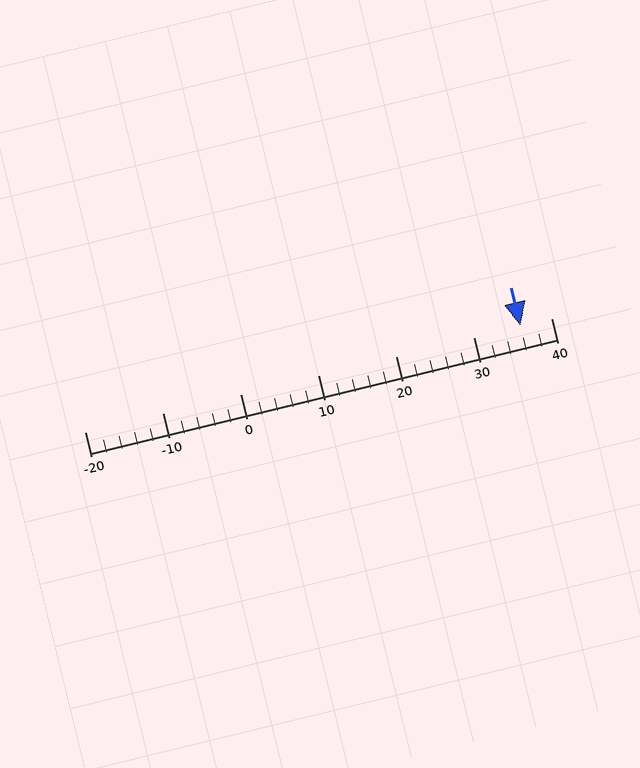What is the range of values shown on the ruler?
The ruler shows values from -20 to 40.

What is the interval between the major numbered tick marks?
The major tick marks are spaced 10 units apart.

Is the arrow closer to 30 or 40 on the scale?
The arrow is closer to 40.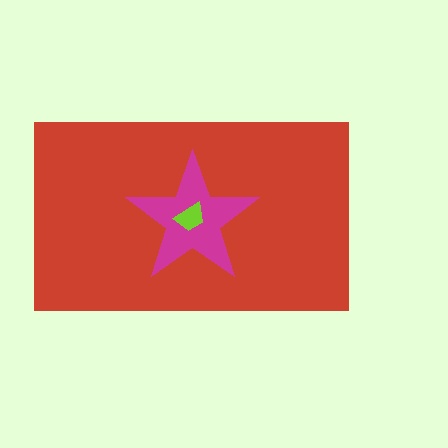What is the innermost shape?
The lime trapezoid.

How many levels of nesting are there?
3.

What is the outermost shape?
The red rectangle.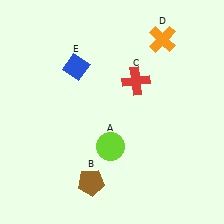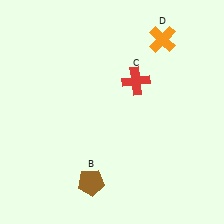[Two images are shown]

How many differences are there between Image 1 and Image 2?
There are 2 differences between the two images.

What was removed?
The lime circle (A), the blue diamond (E) were removed in Image 2.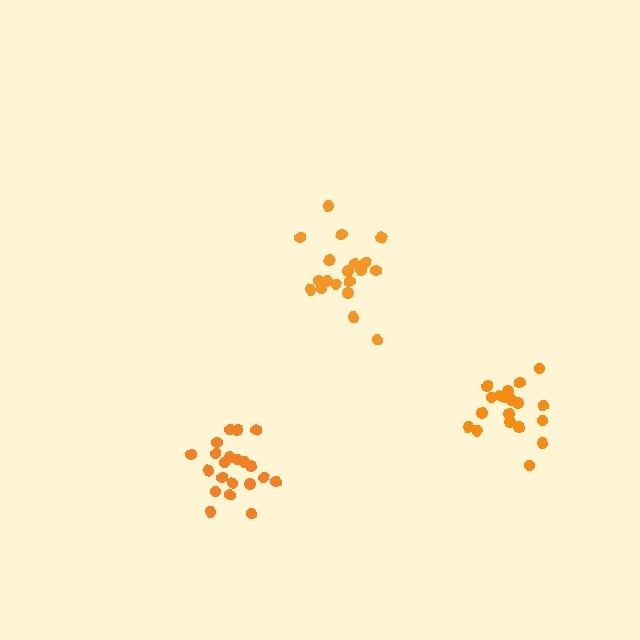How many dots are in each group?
Group 1: 20 dots, Group 2: 21 dots, Group 3: 19 dots (60 total).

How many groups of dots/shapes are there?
There are 3 groups.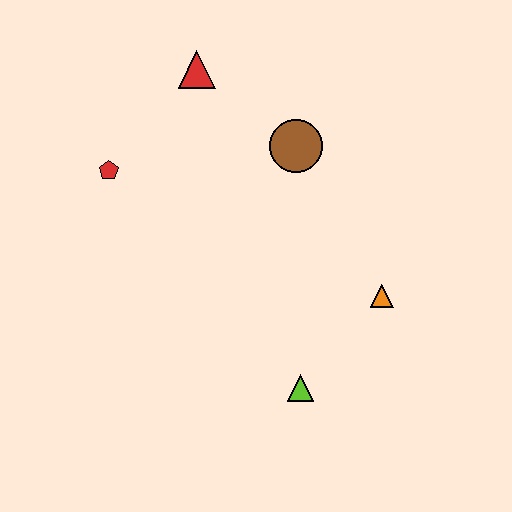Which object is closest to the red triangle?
The brown circle is closest to the red triangle.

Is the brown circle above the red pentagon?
Yes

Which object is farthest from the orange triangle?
The red pentagon is farthest from the orange triangle.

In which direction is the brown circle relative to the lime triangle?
The brown circle is above the lime triangle.